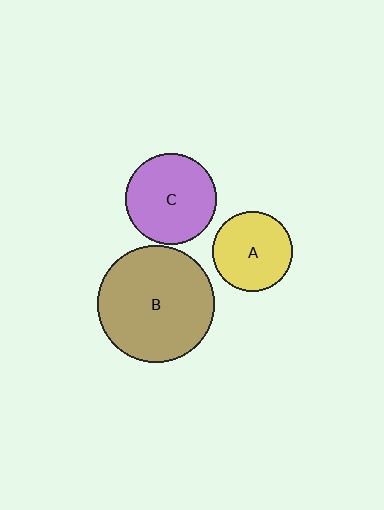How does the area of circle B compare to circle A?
Approximately 2.1 times.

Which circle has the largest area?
Circle B (brown).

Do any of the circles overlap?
No, none of the circles overlap.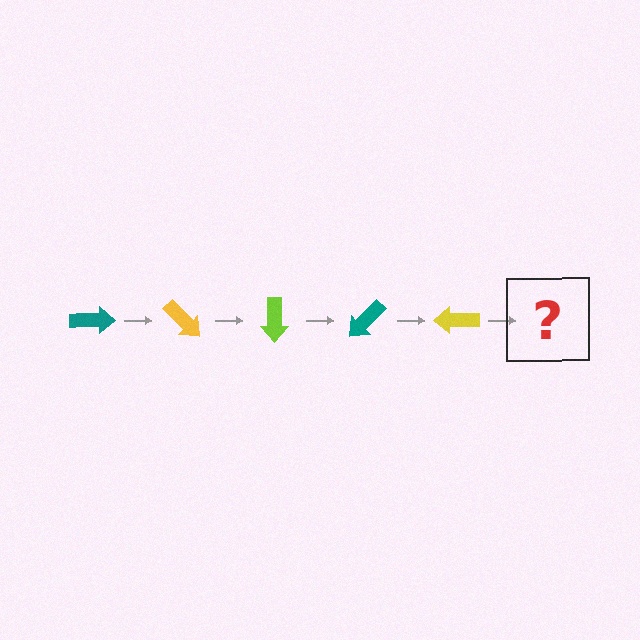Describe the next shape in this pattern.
It should be a lime arrow, rotated 225 degrees from the start.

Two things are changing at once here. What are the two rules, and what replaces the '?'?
The two rules are that it rotates 45 degrees each step and the color cycles through teal, yellow, and lime. The '?' should be a lime arrow, rotated 225 degrees from the start.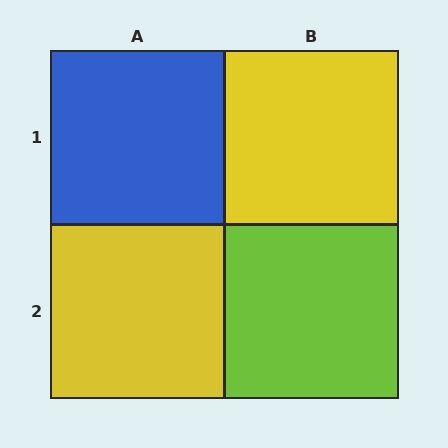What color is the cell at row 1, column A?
Blue.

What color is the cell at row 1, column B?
Yellow.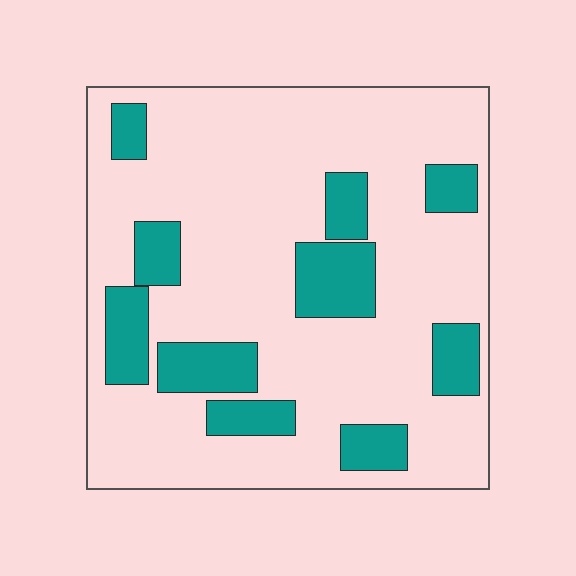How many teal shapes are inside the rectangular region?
10.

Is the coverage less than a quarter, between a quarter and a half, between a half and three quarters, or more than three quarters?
Less than a quarter.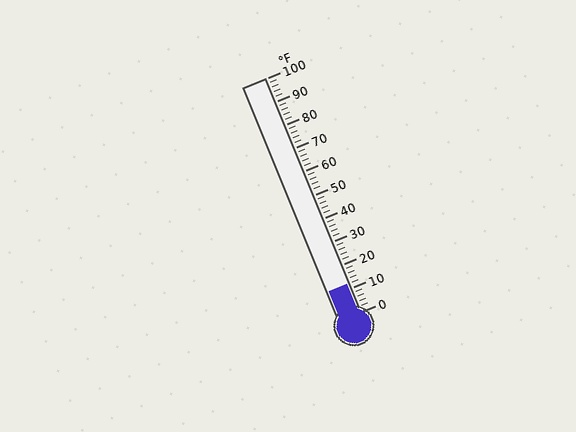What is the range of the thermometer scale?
The thermometer scale ranges from 0°F to 100°F.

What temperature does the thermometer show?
The thermometer shows approximately 12°F.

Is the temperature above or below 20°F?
The temperature is below 20°F.